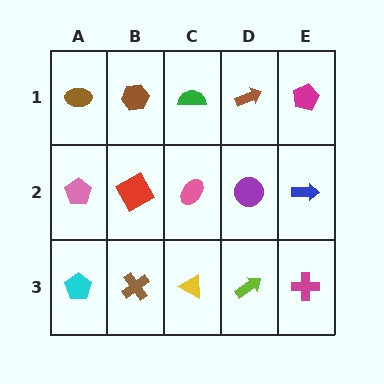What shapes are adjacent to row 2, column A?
A brown ellipse (row 1, column A), a cyan pentagon (row 3, column A), a red square (row 2, column B).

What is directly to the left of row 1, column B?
A brown ellipse.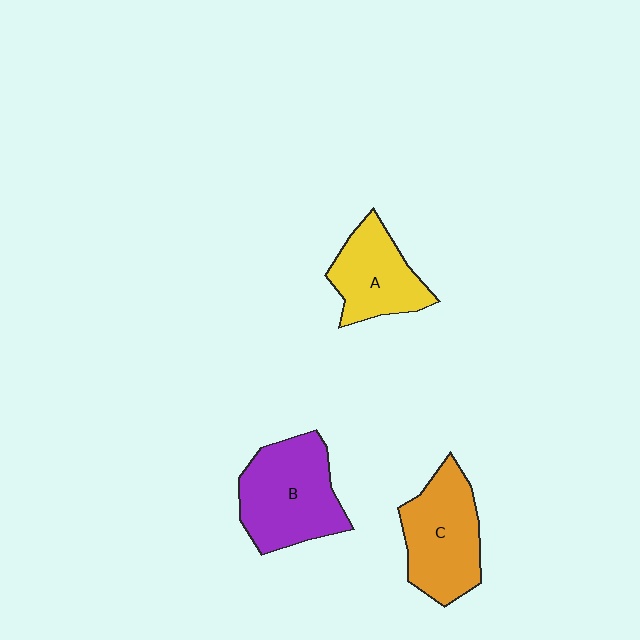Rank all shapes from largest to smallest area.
From largest to smallest: B (purple), C (orange), A (yellow).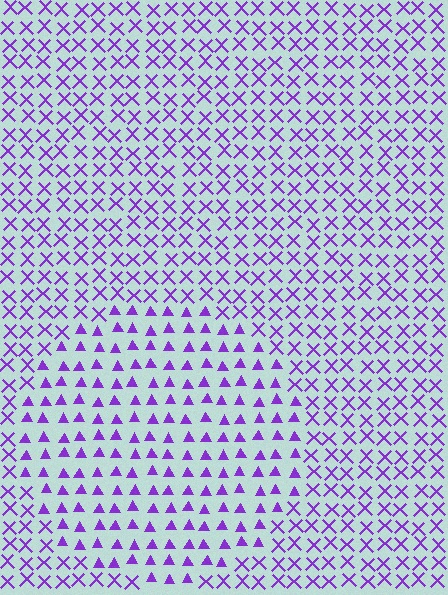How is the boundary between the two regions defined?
The boundary is defined by a change in element shape: triangles inside vs. X marks outside. All elements share the same color and spacing.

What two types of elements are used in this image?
The image uses triangles inside the circle region and X marks outside it.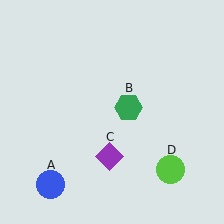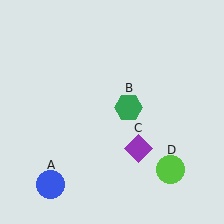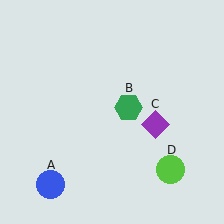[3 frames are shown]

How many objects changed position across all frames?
1 object changed position: purple diamond (object C).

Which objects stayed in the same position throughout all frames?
Blue circle (object A) and green hexagon (object B) and lime circle (object D) remained stationary.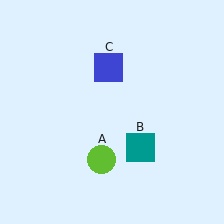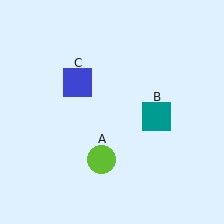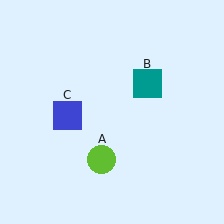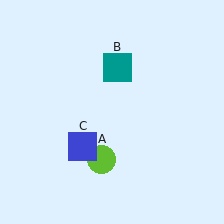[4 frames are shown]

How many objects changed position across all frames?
2 objects changed position: teal square (object B), blue square (object C).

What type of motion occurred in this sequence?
The teal square (object B), blue square (object C) rotated counterclockwise around the center of the scene.